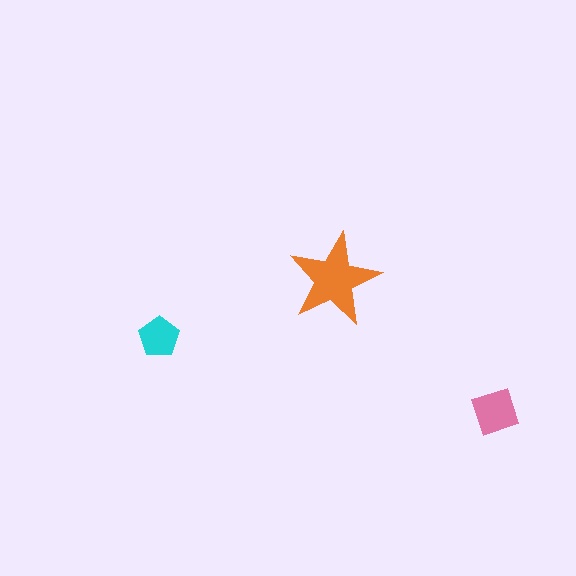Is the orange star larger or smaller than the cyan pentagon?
Larger.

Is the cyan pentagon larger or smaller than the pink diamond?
Smaller.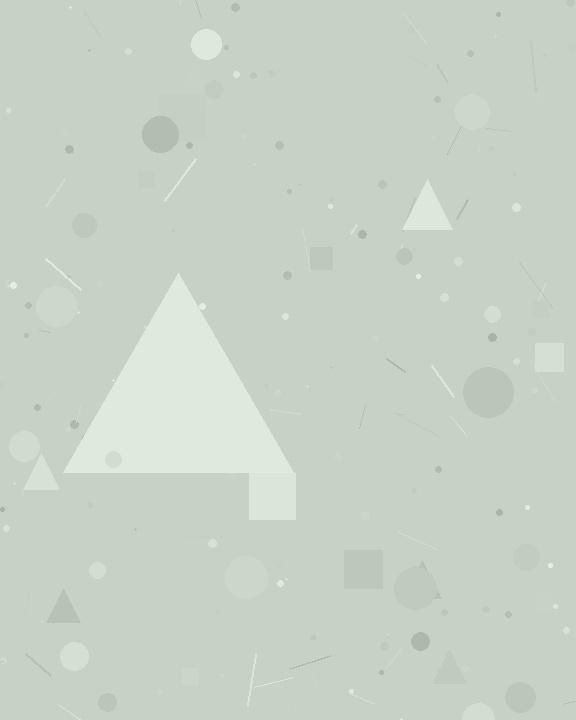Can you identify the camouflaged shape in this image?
The camouflaged shape is a triangle.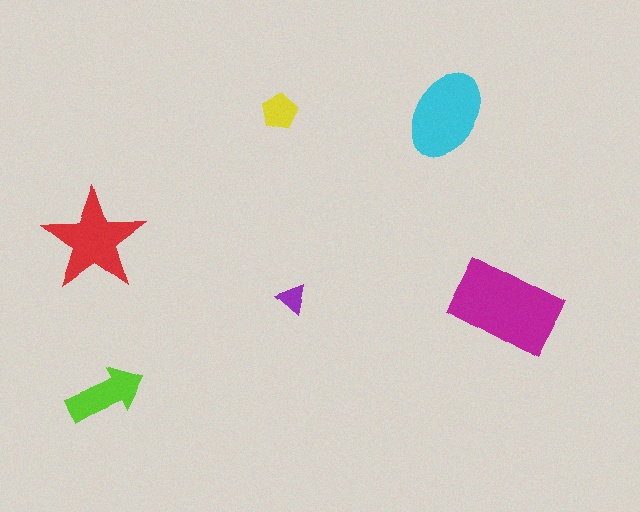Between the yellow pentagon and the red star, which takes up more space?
The red star.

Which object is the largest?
The magenta rectangle.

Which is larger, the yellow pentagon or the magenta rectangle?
The magenta rectangle.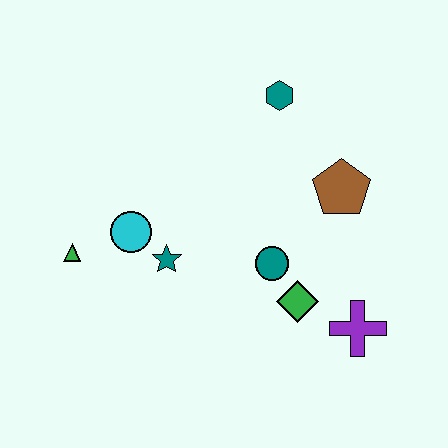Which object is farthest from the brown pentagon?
The green triangle is farthest from the brown pentagon.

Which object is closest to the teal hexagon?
The brown pentagon is closest to the teal hexagon.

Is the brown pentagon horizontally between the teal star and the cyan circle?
No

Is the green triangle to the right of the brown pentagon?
No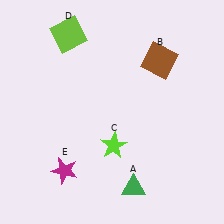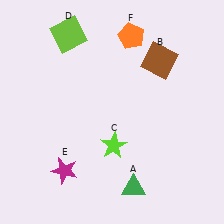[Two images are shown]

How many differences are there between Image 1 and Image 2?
There is 1 difference between the two images.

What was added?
An orange pentagon (F) was added in Image 2.